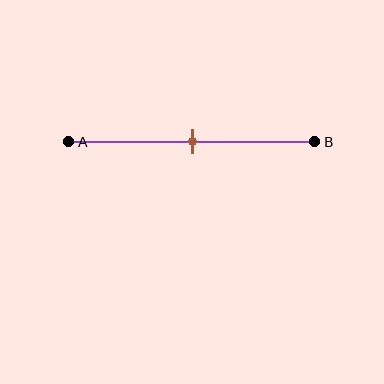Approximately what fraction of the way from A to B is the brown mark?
The brown mark is approximately 50% of the way from A to B.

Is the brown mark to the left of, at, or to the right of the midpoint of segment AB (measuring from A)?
The brown mark is approximately at the midpoint of segment AB.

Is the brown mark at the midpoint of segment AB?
Yes, the mark is approximately at the midpoint.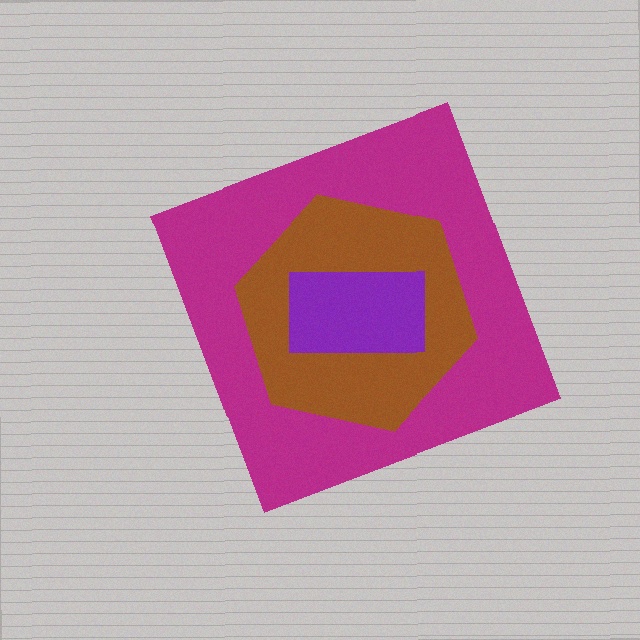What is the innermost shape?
The purple rectangle.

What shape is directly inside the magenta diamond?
The brown hexagon.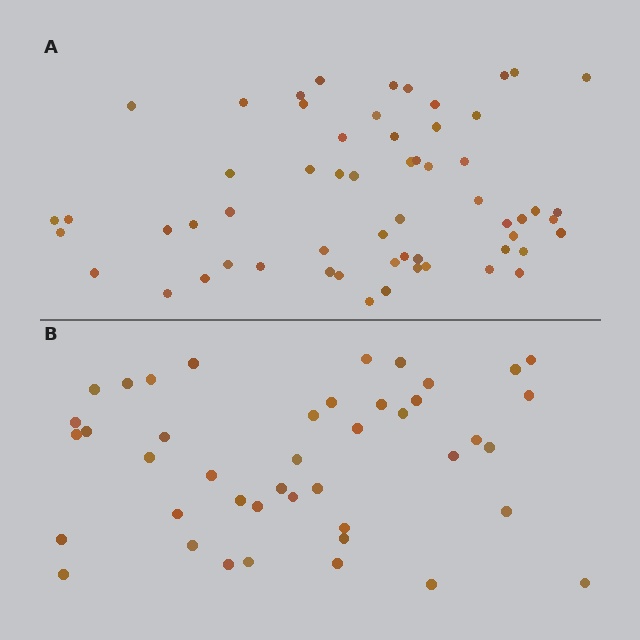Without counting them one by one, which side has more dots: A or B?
Region A (the top region) has more dots.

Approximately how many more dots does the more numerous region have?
Region A has approximately 15 more dots than region B.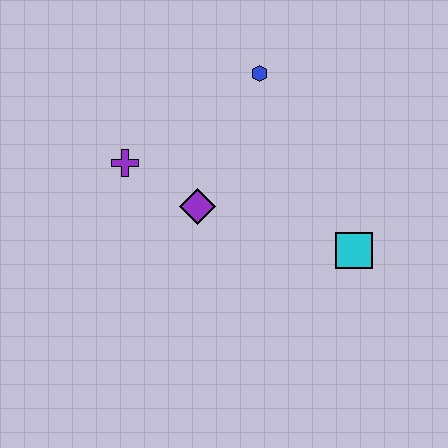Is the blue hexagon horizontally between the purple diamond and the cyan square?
Yes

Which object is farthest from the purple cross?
The cyan square is farthest from the purple cross.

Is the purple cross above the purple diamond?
Yes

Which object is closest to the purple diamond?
The purple cross is closest to the purple diamond.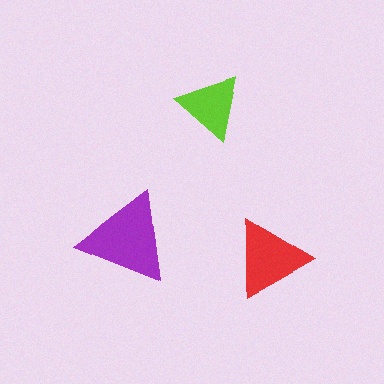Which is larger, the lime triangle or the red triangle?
The red one.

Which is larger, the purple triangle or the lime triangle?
The purple one.